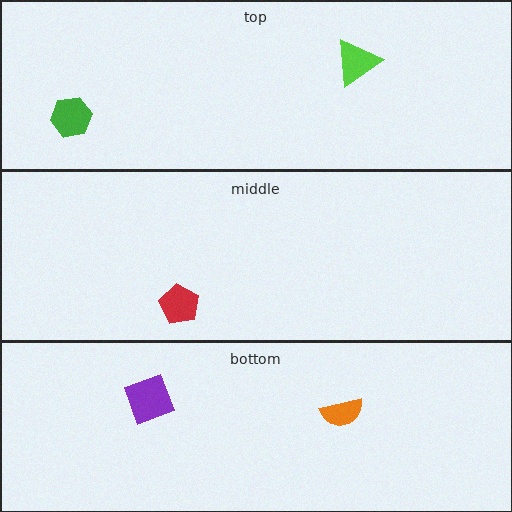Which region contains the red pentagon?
The middle region.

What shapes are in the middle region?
The red pentagon.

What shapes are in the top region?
The green hexagon, the lime triangle.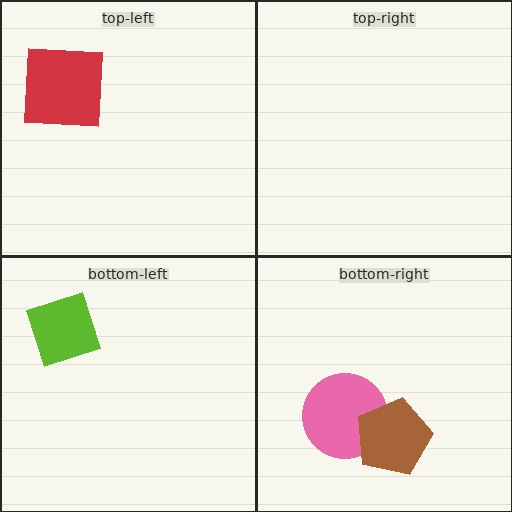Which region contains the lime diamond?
The bottom-left region.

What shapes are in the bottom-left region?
The lime diamond.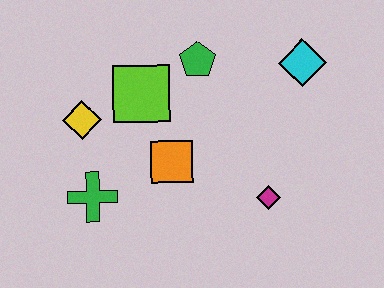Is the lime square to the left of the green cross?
No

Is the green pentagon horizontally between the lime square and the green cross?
No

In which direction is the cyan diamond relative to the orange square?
The cyan diamond is to the right of the orange square.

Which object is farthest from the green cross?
The cyan diamond is farthest from the green cross.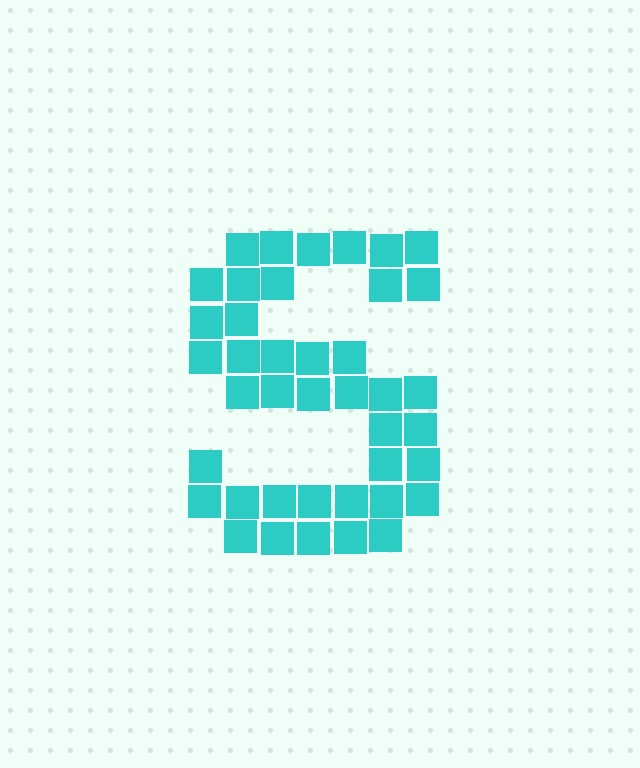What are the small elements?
The small elements are squares.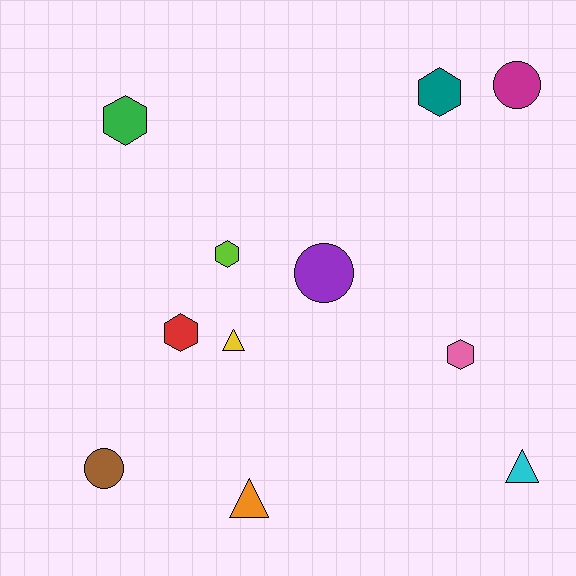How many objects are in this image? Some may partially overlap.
There are 11 objects.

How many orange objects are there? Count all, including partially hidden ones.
There is 1 orange object.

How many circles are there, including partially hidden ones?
There are 3 circles.